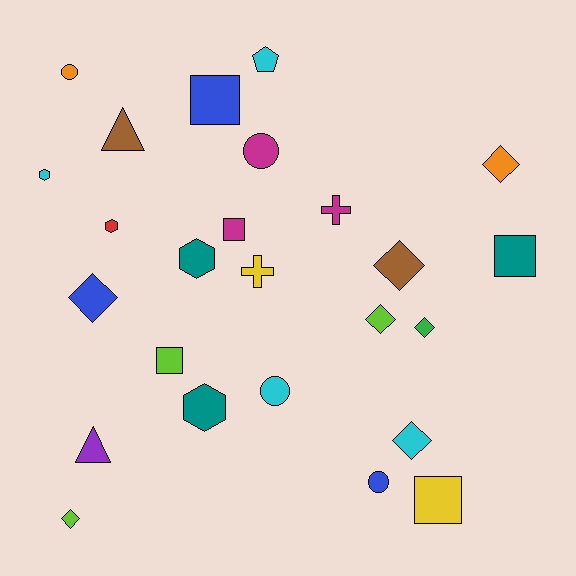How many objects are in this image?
There are 25 objects.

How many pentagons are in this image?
There is 1 pentagon.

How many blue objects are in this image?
There are 3 blue objects.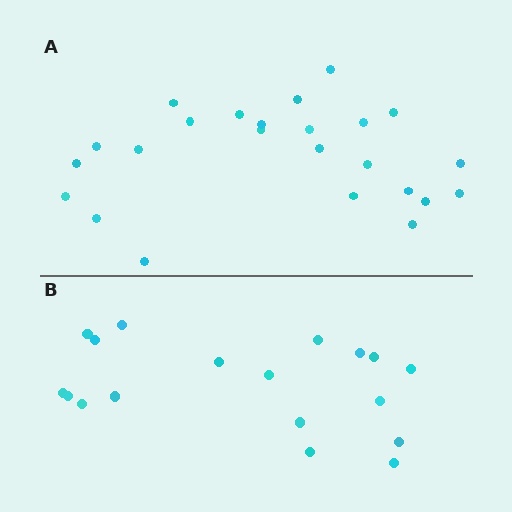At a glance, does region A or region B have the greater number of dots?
Region A (the top region) has more dots.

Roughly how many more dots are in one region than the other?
Region A has about 6 more dots than region B.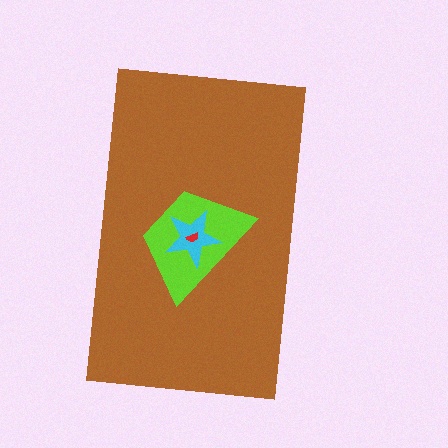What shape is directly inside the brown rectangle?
The lime trapezoid.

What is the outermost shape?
The brown rectangle.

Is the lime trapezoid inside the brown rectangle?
Yes.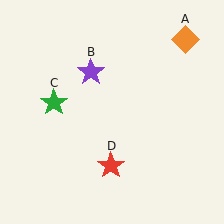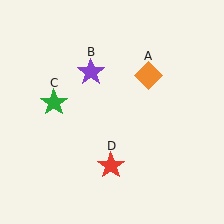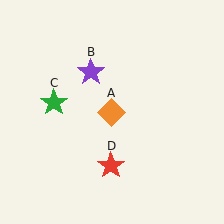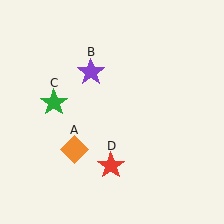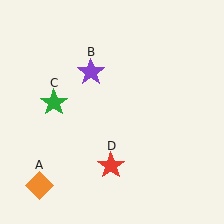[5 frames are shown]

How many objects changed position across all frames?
1 object changed position: orange diamond (object A).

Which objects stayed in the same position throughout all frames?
Purple star (object B) and green star (object C) and red star (object D) remained stationary.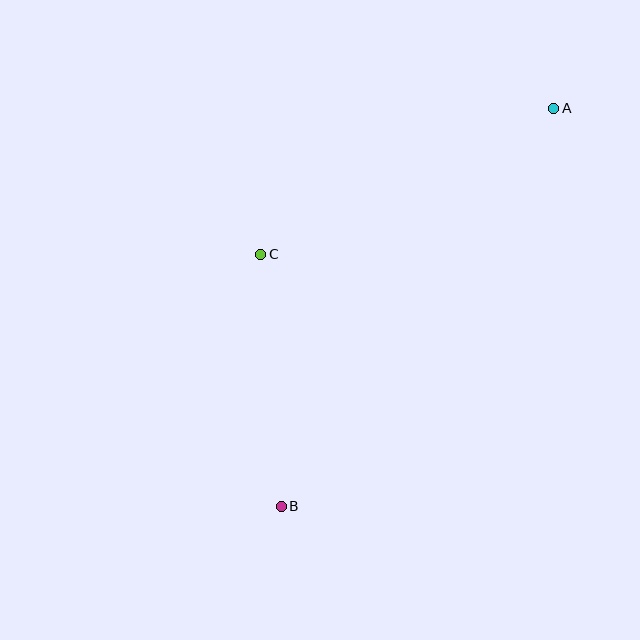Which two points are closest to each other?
Points B and C are closest to each other.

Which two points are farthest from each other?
Points A and B are farthest from each other.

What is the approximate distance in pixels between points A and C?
The distance between A and C is approximately 328 pixels.